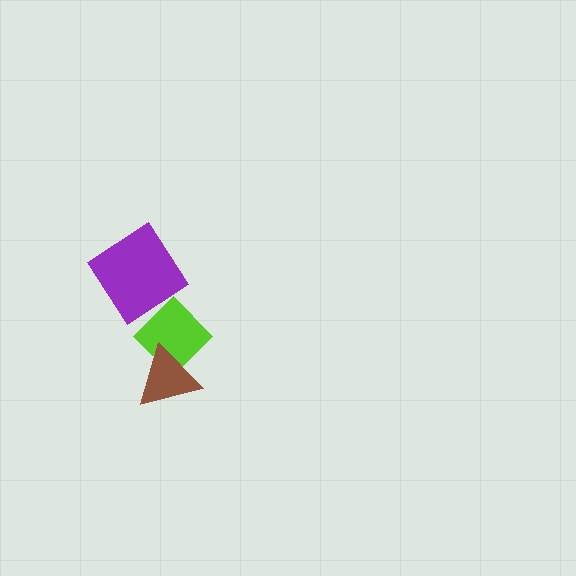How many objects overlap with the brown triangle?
1 object overlaps with the brown triangle.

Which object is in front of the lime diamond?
The brown triangle is in front of the lime diamond.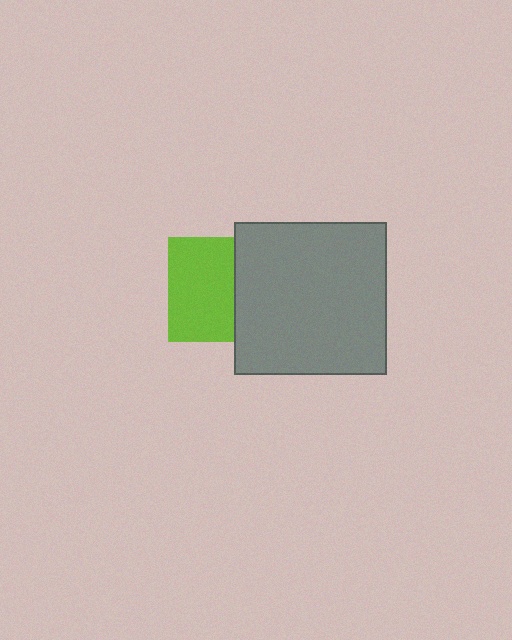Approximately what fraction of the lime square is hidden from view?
Roughly 38% of the lime square is hidden behind the gray square.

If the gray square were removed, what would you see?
You would see the complete lime square.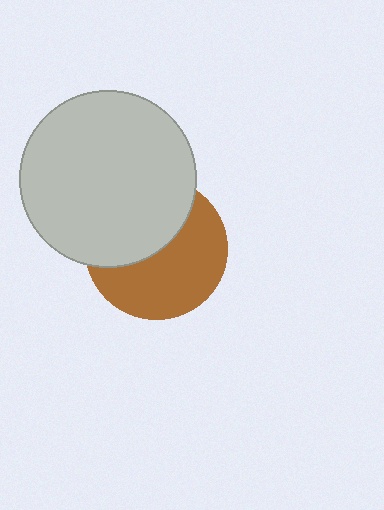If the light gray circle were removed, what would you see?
You would see the complete brown circle.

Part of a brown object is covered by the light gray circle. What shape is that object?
It is a circle.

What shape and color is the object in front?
The object in front is a light gray circle.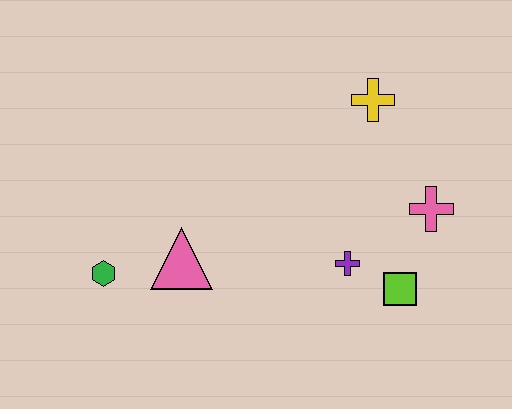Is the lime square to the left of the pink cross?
Yes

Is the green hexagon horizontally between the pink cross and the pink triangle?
No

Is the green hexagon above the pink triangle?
No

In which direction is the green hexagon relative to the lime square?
The green hexagon is to the left of the lime square.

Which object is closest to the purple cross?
The lime square is closest to the purple cross.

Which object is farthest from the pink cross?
The green hexagon is farthest from the pink cross.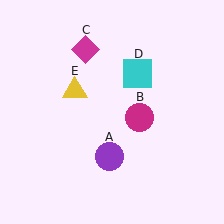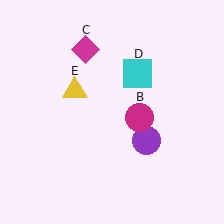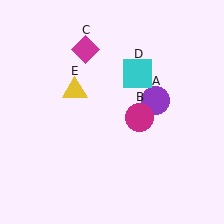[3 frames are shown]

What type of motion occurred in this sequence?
The purple circle (object A) rotated counterclockwise around the center of the scene.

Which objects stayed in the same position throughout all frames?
Magenta circle (object B) and magenta diamond (object C) and cyan square (object D) and yellow triangle (object E) remained stationary.